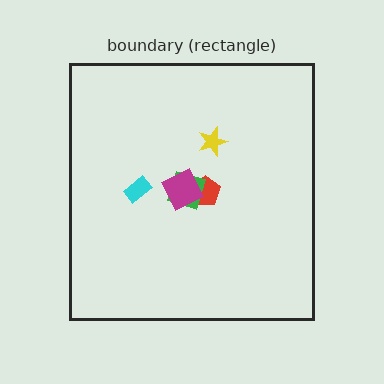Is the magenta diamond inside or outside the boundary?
Inside.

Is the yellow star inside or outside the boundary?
Inside.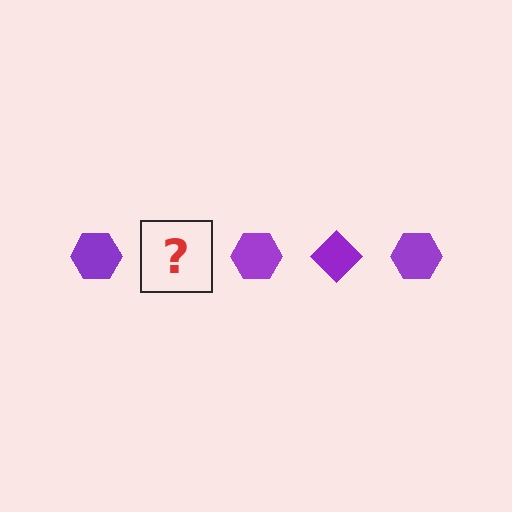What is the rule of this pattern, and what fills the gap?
The rule is that the pattern cycles through hexagon, diamond shapes in purple. The gap should be filled with a purple diamond.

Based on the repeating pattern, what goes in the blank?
The blank should be a purple diamond.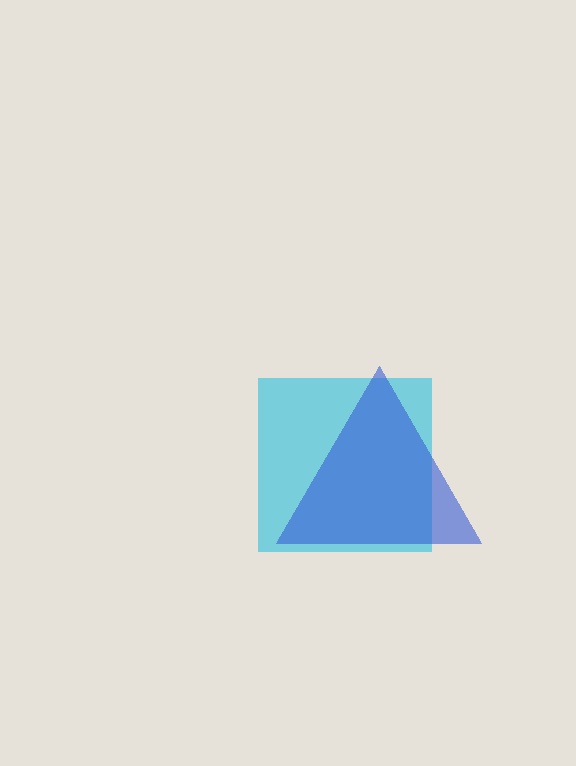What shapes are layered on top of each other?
The layered shapes are: a cyan square, a blue triangle.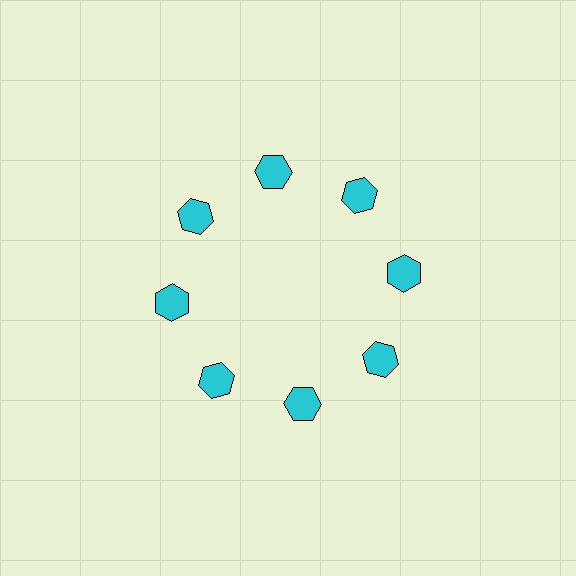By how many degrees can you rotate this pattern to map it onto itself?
The pattern maps onto itself every 45 degrees of rotation.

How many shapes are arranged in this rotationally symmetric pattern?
There are 8 shapes, arranged in 8 groups of 1.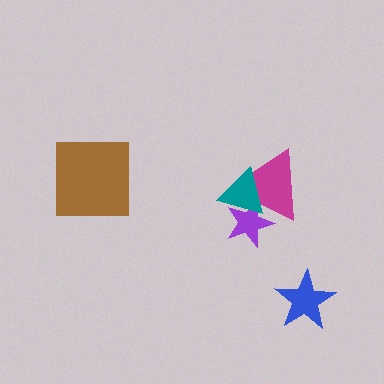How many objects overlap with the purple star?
2 objects overlap with the purple star.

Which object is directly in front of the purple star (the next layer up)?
The magenta triangle is directly in front of the purple star.